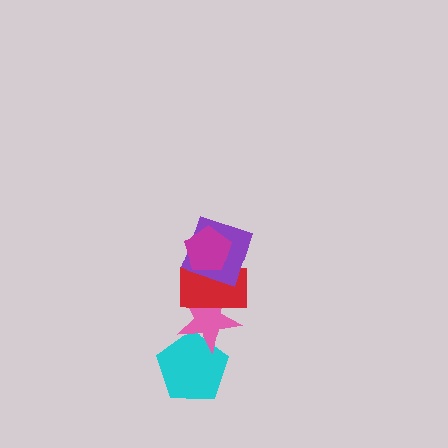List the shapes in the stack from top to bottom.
From top to bottom: the magenta pentagon, the purple square, the red rectangle, the pink star, the cyan pentagon.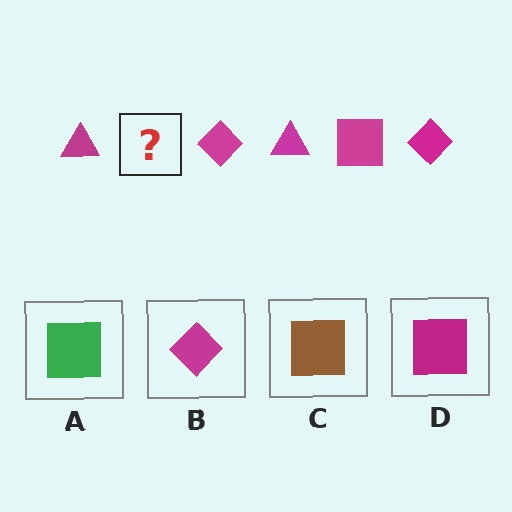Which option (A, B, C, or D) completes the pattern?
D.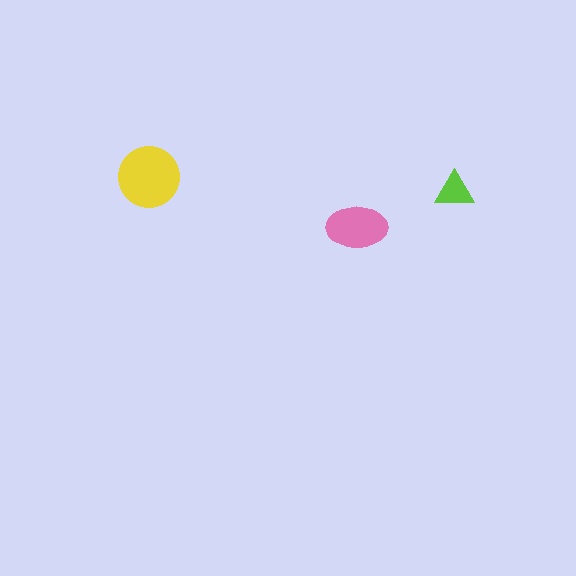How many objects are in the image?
There are 3 objects in the image.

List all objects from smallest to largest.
The lime triangle, the pink ellipse, the yellow circle.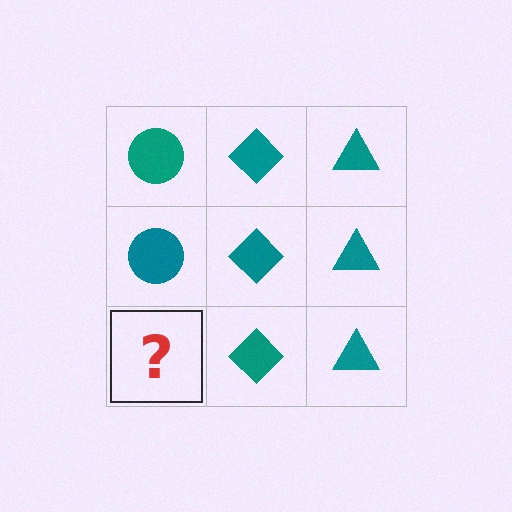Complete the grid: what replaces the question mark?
The question mark should be replaced with a teal circle.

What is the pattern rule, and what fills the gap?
The rule is that each column has a consistent shape. The gap should be filled with a teal circle.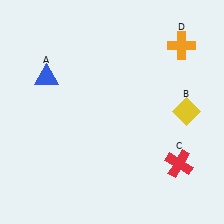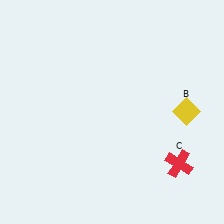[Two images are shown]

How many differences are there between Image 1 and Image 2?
There are 2 differences between the two images.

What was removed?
The blue triangle (A), the orange cross (D) were removed in Image 2.